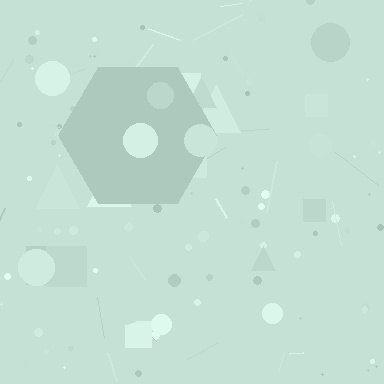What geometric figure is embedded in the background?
A hexagon is embedded in the background.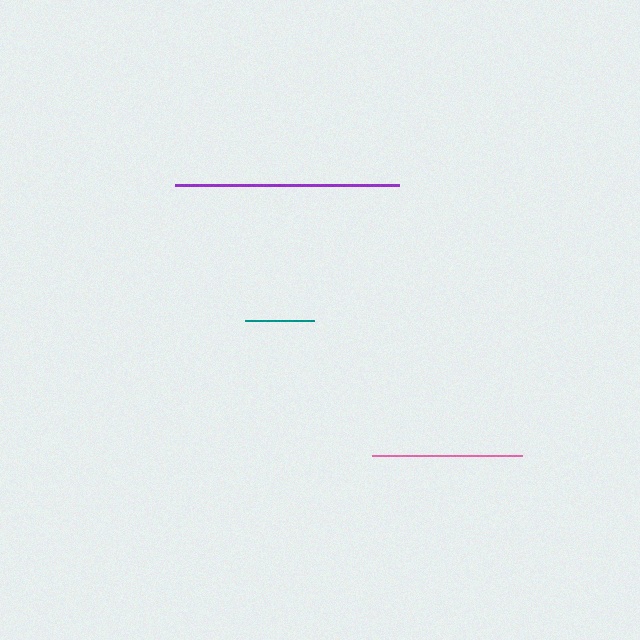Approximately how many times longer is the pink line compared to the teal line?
The pink line is approximately 2.2 times the length of the teal line.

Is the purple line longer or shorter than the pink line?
The purple line is longer than the pink line.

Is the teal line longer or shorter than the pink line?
The pink line is longer than the teal line.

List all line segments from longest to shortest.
From longest to shortest: purple, pink, teal.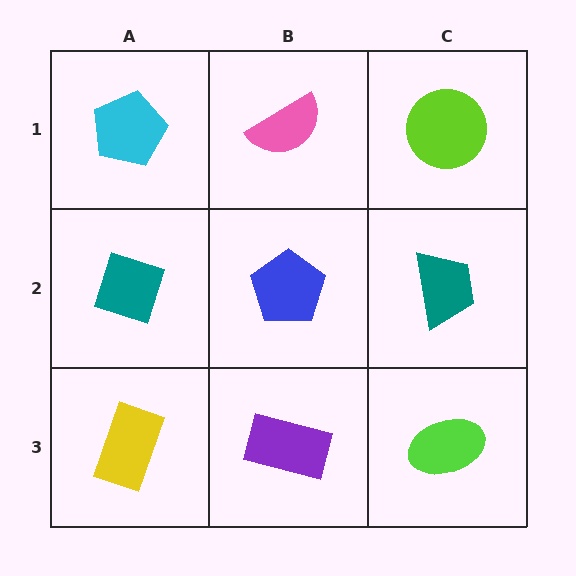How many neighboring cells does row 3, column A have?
2.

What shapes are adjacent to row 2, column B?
A pink semicircle (row 1, column B), a purple rectangle (row 3, column B), a teal diamond (row 2, column A), a teal trapezoid (row 2, column C).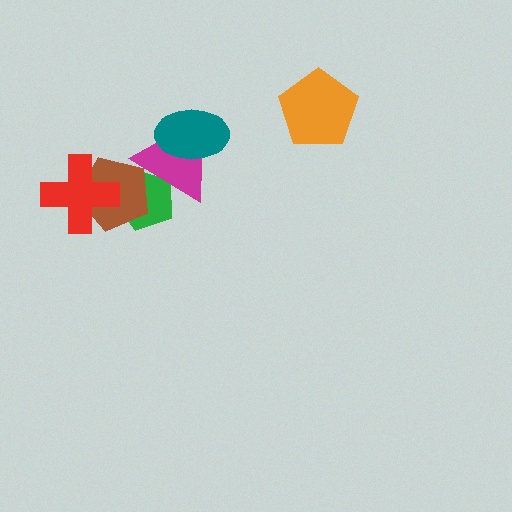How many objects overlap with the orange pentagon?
0 objects overlap with the orange pentagon.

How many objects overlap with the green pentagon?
2 objects overlap with the green pentagon.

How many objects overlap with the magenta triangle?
3 objects overlap with the magenta triangle.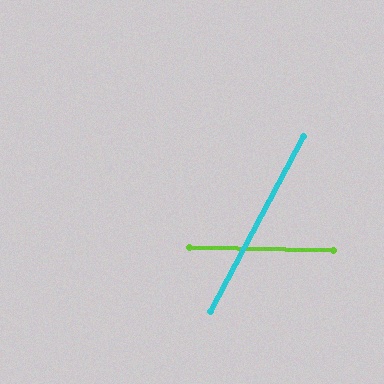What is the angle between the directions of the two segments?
Approximately 63 degrees.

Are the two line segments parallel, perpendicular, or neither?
Neither parallel nor perpendicular — they differ by about 63°.